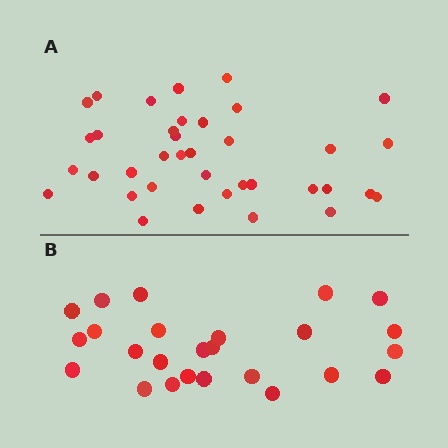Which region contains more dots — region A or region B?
Region A (the top region) has more dots.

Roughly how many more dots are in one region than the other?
Region A has roughly 12 or so more dots than region B.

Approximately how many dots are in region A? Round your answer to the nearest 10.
About 40 dots. (The exact count is 37, which rounds to 40.)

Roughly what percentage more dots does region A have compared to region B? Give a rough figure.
About 50% more.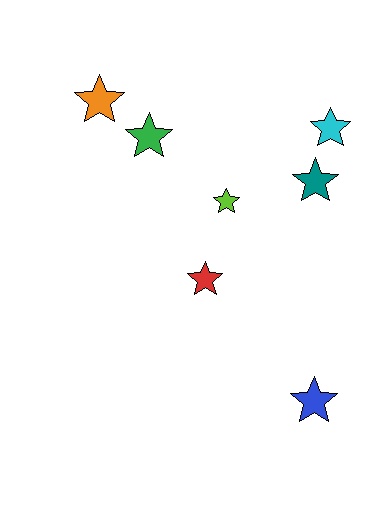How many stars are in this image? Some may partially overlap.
There are 7 stars.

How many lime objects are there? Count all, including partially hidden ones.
There is 1 lime object.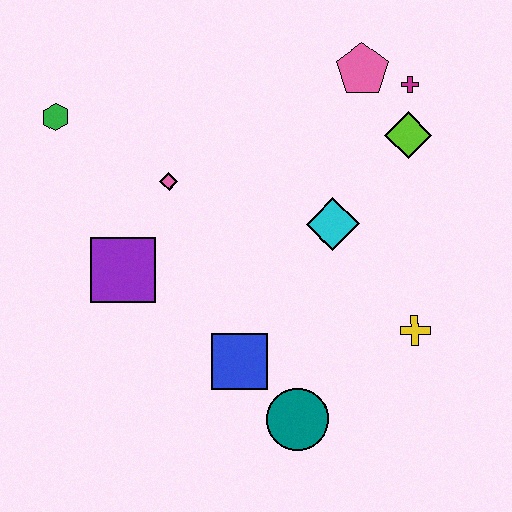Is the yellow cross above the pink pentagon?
No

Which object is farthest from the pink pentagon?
The teal circle is farthest from the pink pentagon.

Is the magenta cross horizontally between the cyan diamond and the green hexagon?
No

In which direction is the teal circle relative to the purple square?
The teal circle is to the right of the purple square.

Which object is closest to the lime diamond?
The magenta cross is closest to the lime diamond.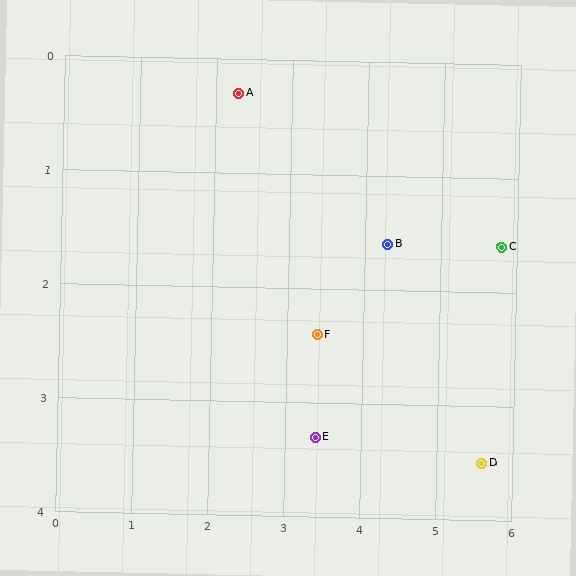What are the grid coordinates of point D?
Point D is at approximately (5.6, 3.5).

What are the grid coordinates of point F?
Point F is at approximately (3.4, 2.4).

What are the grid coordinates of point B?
Point B is at approximately (4.3, 1.6).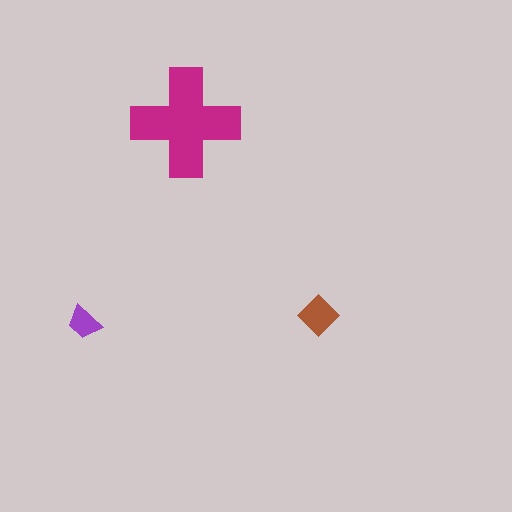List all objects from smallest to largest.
The purple trapezoid, the brown diamond, the magenta cross.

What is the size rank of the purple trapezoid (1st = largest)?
3rd.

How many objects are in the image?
There are 3 objects in the image.